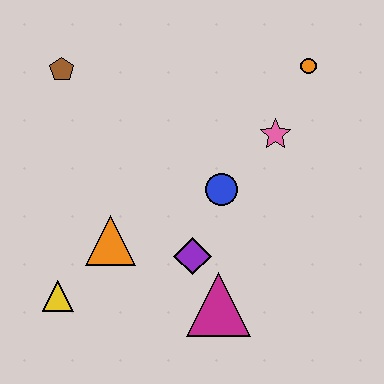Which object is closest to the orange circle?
The pink star is closest to the orange circle.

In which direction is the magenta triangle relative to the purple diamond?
The magenta triangle is below the purple diamond.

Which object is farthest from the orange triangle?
The orange circle is farthest from the orange triangle.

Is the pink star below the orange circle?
Yes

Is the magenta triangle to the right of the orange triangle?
Yes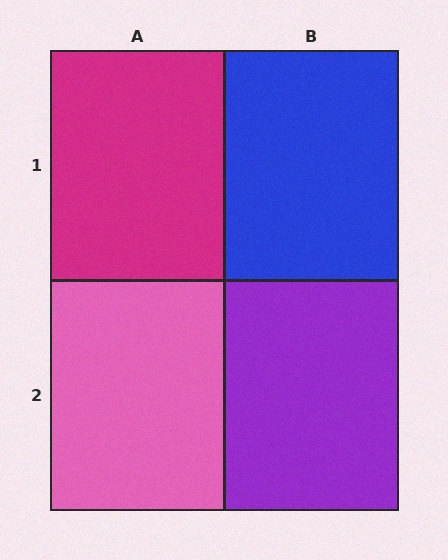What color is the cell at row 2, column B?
Purple.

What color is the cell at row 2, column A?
Pink.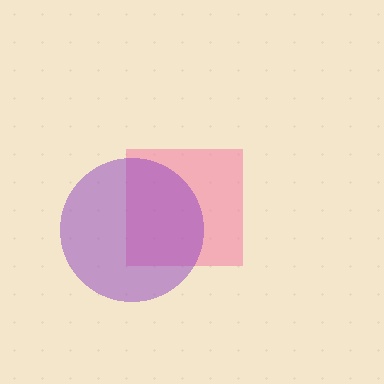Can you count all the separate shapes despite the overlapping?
Yes, there are 2 separate shapes.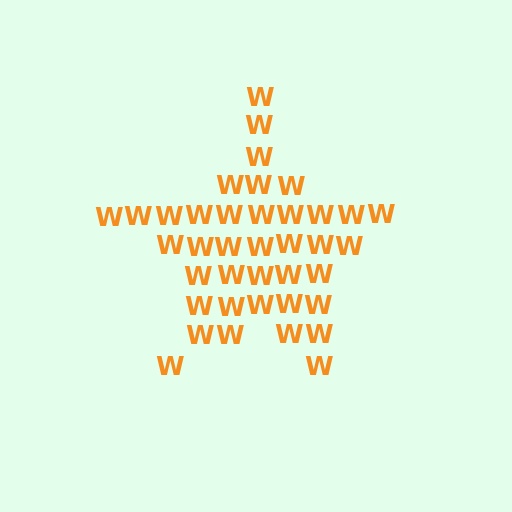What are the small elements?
The small elements are letter W's.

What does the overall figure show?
The overall figure shows a star.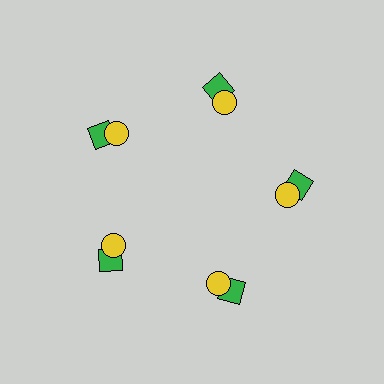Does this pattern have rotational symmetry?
Yes, this pattern has 5-fold rotational symmetry. It looks the same after rotating 72 degrees around the center.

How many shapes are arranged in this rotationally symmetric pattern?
There are 10 shapes, arranged in 5 groups of 2.